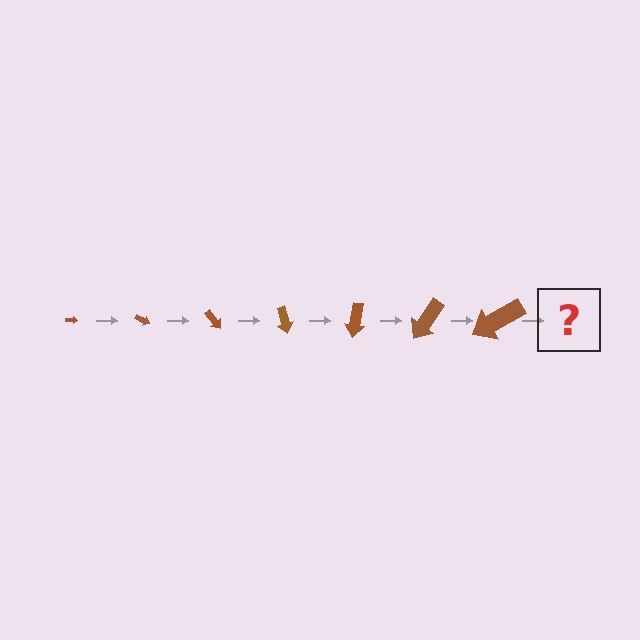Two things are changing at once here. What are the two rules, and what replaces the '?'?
The two rules are that the arrow grows larger each step and it rotates 25 degrees each step. The '?' should be an arrow, larger than the previous one and rotated 175 degrees from the start.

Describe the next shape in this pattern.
It should be an arrow, larger than the previous one and rotated 175 degrees from the start.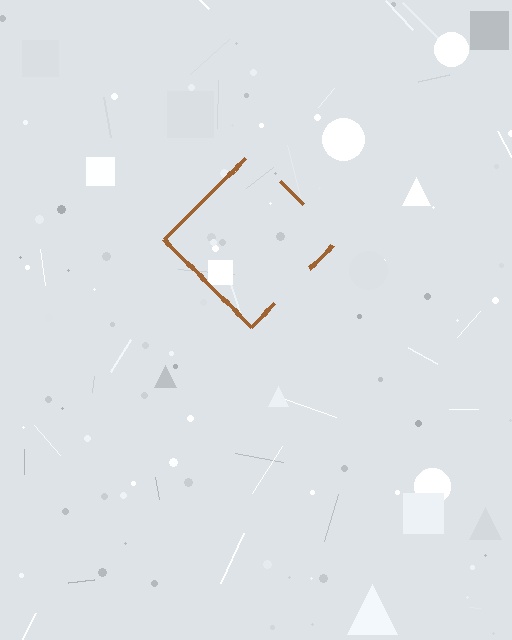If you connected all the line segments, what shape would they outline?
They would outline a diamond.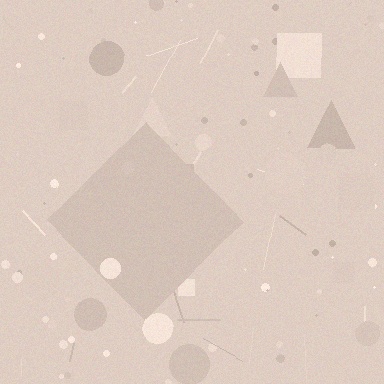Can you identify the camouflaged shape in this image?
The camouflaged shape is a diamond.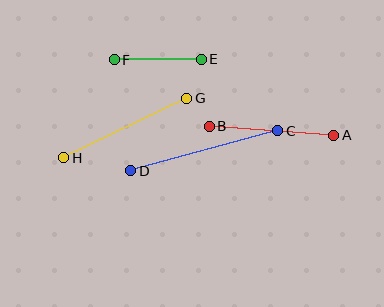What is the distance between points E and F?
The distance is approximately 87 pixels.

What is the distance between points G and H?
The distance is approximately 136 pixels.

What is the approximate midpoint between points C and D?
The midpoint is at approximately (204, 151) pixels.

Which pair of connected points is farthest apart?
Points C and D are farthest apart.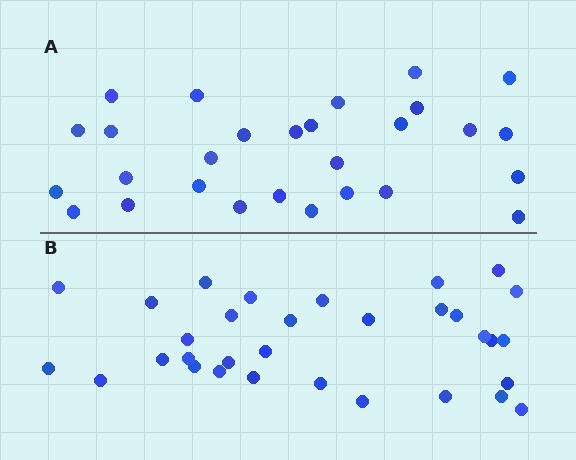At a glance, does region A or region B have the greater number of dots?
Region B (the bottom region) has more dots.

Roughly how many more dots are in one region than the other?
Region B has about 4 more dots than region A.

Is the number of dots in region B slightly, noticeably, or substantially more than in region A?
Region B has only slightly more — the two regions are fairly close. The ratio is roughly 1.1 to 1.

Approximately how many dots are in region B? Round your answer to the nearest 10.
About 30 dots. (The exact count is 32, which rounds to 30.)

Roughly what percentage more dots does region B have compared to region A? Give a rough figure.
About 15% more.